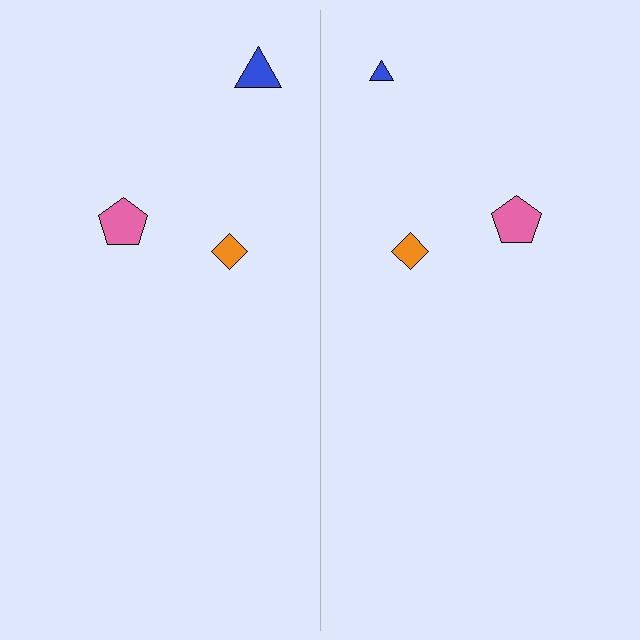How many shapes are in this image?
There are 6 shapes in this image.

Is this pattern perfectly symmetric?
No, the pattern is not perfectly symmetric. The blue triangle on the right side has a different size than its mirror counterpart.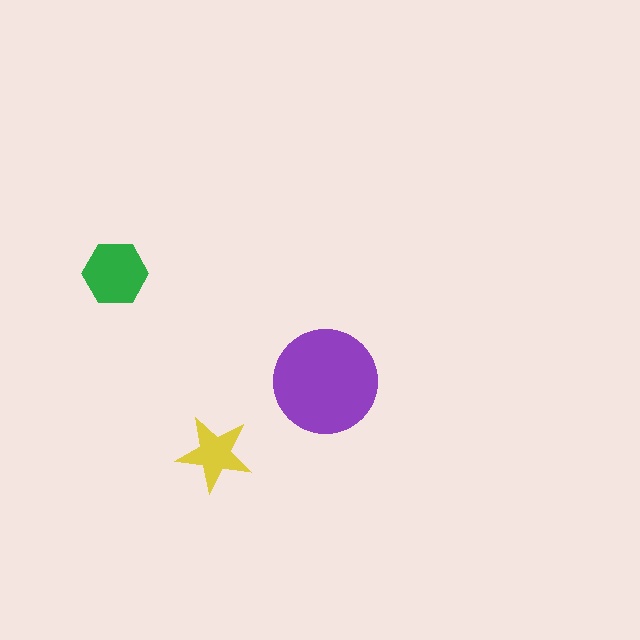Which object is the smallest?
The yellow star.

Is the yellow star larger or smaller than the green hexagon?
Smaller.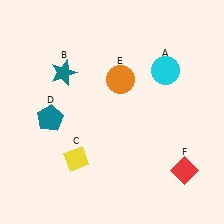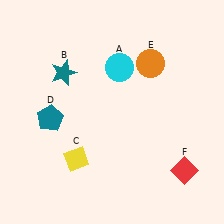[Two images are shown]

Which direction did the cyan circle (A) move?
The cyan circle (A) moved left.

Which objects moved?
The objects that moved are: the cyan circle (A), the orange circle (E).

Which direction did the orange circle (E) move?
The orange circle (E) moved right.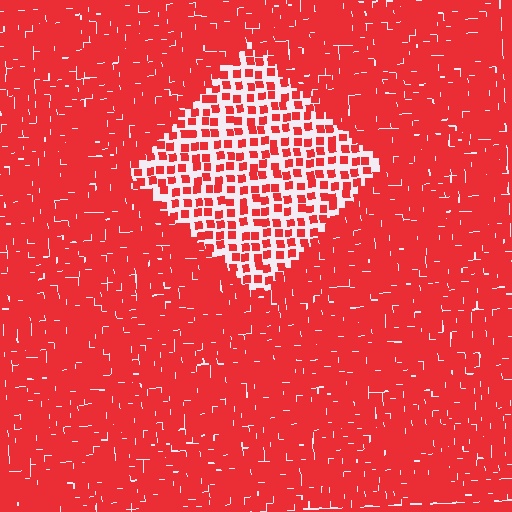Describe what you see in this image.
The image contains small red elements arranged at two different densities. A diamond-shaped region is visible where the elements are less densely packed than the surrounding area.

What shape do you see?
I see a diamond.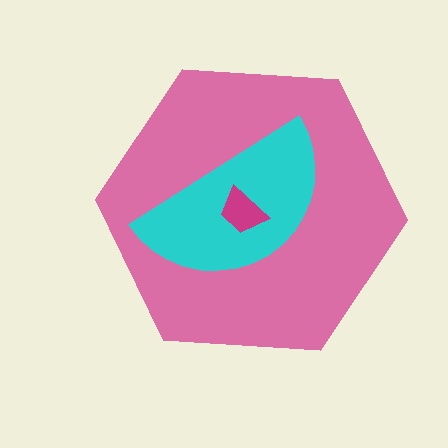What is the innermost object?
The magenta trapezoid.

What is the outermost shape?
The pink hexagon.